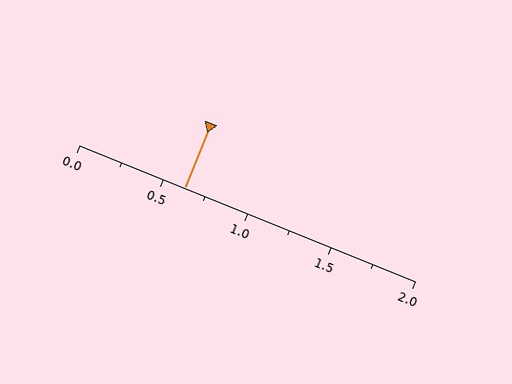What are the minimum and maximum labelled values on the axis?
The axis runs from 0.0 to 2.0.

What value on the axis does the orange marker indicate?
The marker indicates approximately 0.62.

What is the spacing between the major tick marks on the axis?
The major ticks are spaced 0.5 apart.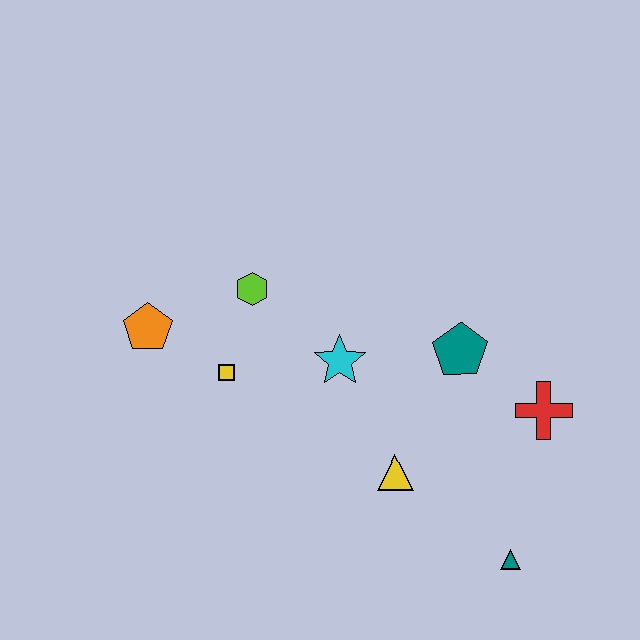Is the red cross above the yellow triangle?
Yes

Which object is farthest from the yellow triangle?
The orange pentagon is farthest from the yellow triangle.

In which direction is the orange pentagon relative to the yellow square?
The orange pentagon is to the left of the yellow square.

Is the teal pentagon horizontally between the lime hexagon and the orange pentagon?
No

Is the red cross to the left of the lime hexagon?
No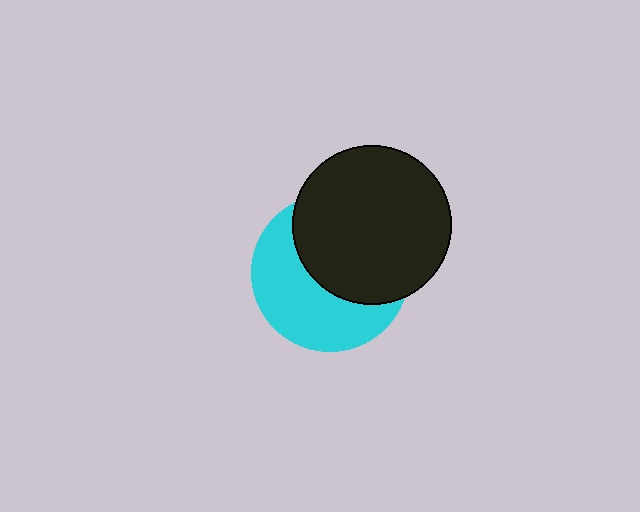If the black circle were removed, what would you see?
You would see the complete cyan circle.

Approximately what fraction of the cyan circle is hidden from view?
Roughly 51% of the cyan circle is hidden behind the black circle.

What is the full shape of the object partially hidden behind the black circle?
The partially hidden object is a cyan circle.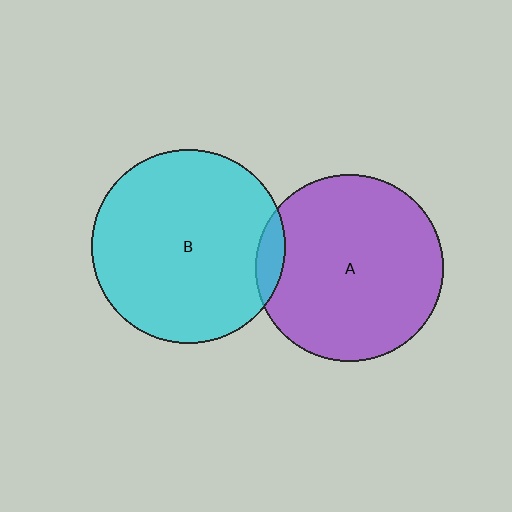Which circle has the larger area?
Circle B (cyan).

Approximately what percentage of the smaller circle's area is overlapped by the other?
Approximately 5%.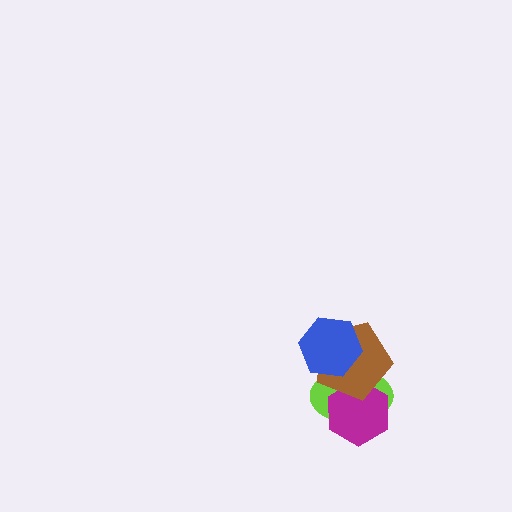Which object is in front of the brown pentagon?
The blue hexagon is in front of the brown pentagon.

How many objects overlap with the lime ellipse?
3 objects overlap with the lime ellipse.